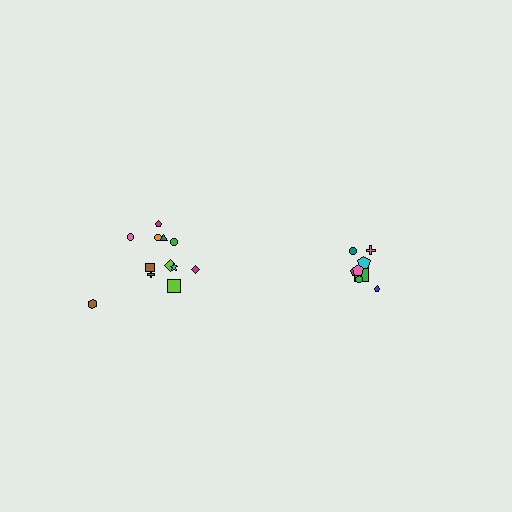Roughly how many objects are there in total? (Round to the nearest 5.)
Roughly 20 objects in total.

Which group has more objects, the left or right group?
The left group.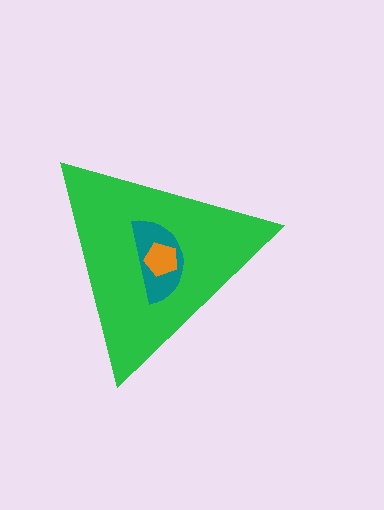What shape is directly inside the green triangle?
The teal semicircle.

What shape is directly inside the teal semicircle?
The orange pentagon.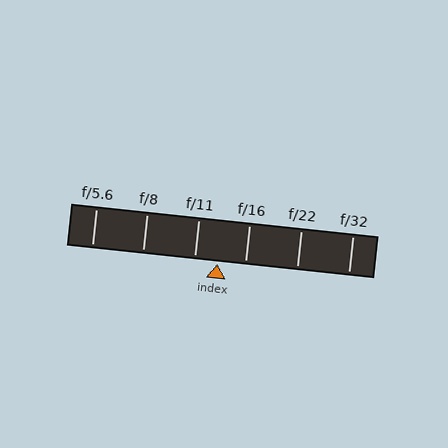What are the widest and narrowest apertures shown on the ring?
The widest aperture shown is f/5.6 and the narrowest is f/32.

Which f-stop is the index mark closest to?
The index mark is closest to f/11.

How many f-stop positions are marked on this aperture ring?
There are 6 f-stop positions marked.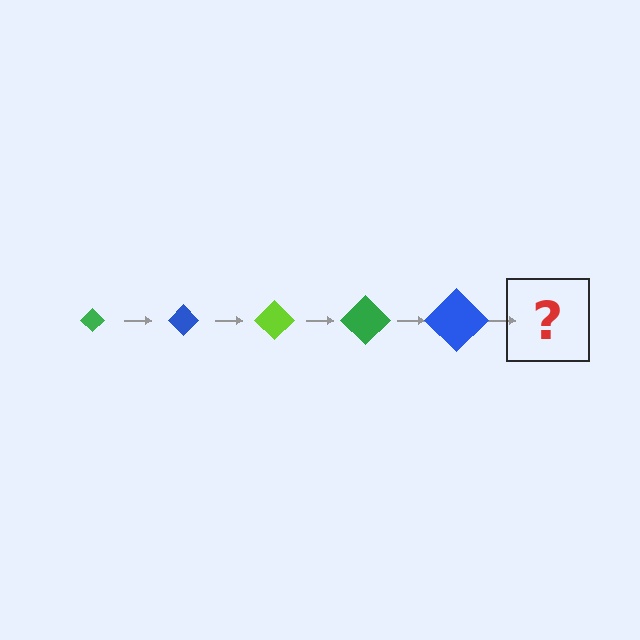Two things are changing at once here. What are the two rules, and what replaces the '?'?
The two rules are that the diamond grows larger each step and the color cycles through green, blue, and lime. The '?' should be a lime diamond, larger than the previous one.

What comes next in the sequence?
The next element should be a lime diamond, larger than the previous one.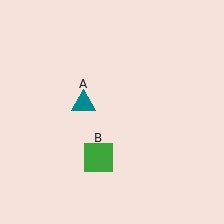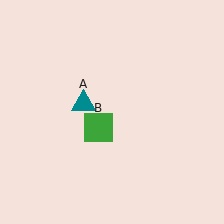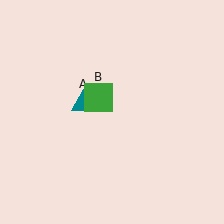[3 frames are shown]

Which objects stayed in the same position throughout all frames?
Teal triangle (object A) remained stationary.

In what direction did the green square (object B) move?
The green square (object B) moved up.